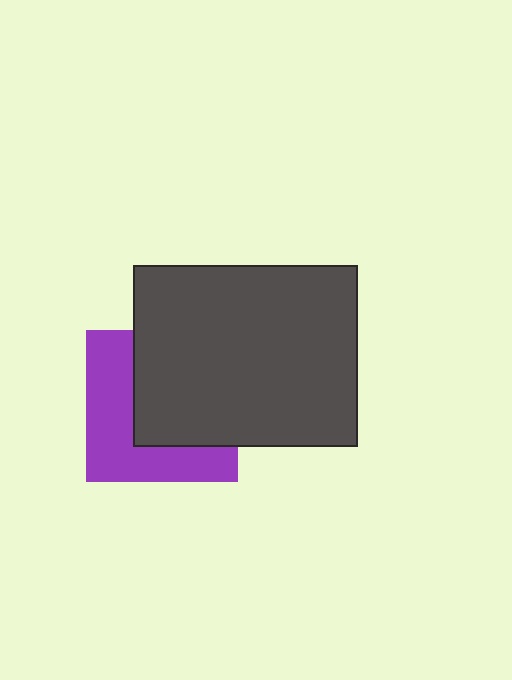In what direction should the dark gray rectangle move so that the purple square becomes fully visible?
The dark gray rectangle should move toward the upper-right. That is the shortest direction to clear the overlap and leave the purple square fully visible.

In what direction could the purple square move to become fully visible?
The purple square could move toward the lower-left. That would shift it out from behind the dark gray rectangle entirely.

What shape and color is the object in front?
The object in front is a dark gray rectangle.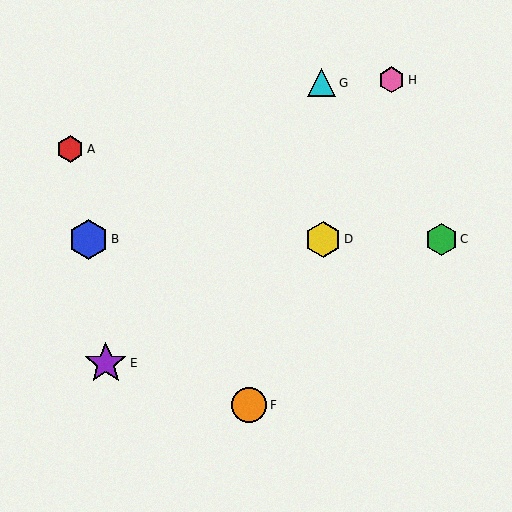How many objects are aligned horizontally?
3 objects (B, C, D) are aligned horizontally.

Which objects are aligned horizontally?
Objects B, C, D are aligned horizontally.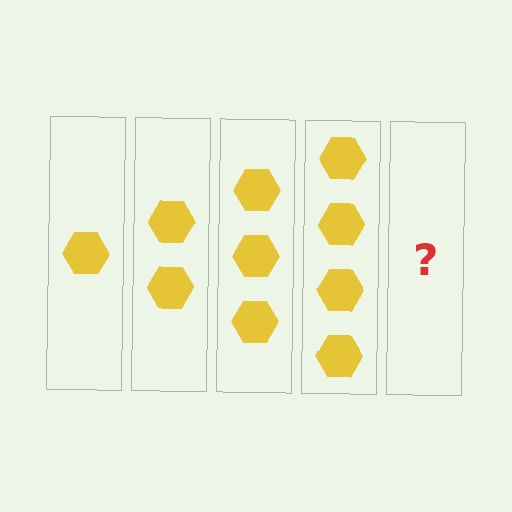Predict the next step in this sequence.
The next step is 5 hexagons.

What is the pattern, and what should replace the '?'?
The pattern is that each step adds one more hexagon. The '?' should be 5 hexagons.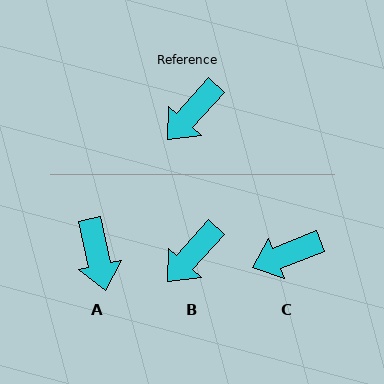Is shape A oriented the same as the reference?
No, it is off by about 54 degrees.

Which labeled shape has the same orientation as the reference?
B.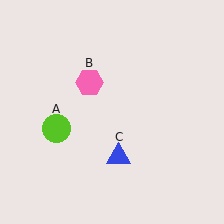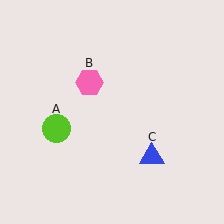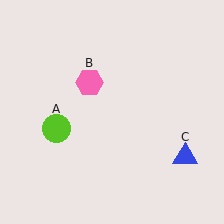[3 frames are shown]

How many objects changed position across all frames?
1 object changed position: blue triangle (object C).